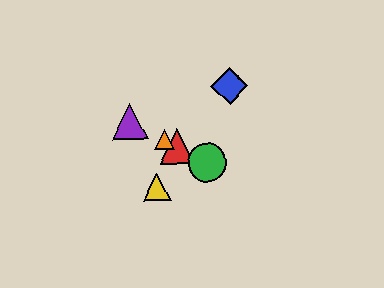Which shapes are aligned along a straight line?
The red triangle, the green circle, the purple triangle, the orange triangle are aligned along a straight line.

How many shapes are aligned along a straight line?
4 shapes (the red triangle, the green circle, the purple triangle, the orange triangle) are aligned along a straight line.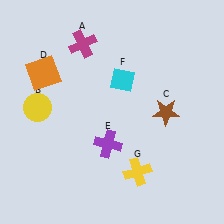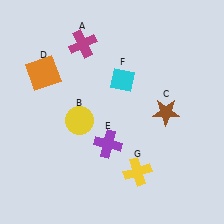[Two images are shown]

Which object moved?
The yellow circle (B) moved right.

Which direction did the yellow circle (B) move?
The yellow circle (B) moved right.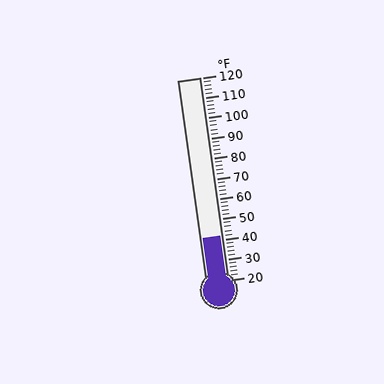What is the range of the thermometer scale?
The thermometer scale ranges from 20°F to 120°F.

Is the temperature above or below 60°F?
The temperature is below 60°F.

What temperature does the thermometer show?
The thermometer shows approximately 42°F.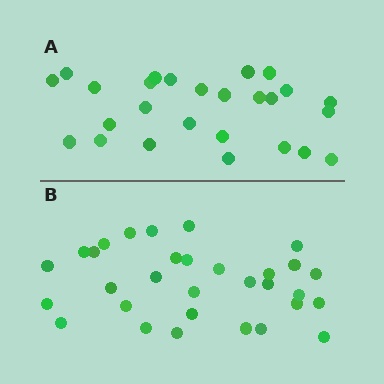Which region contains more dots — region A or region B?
Region B (the bottom region) has more dots.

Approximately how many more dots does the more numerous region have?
Region B has about 5 more dots than region A.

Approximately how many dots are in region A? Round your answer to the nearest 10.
About 30 dots. (The exact count is 26, which rounds to 30.)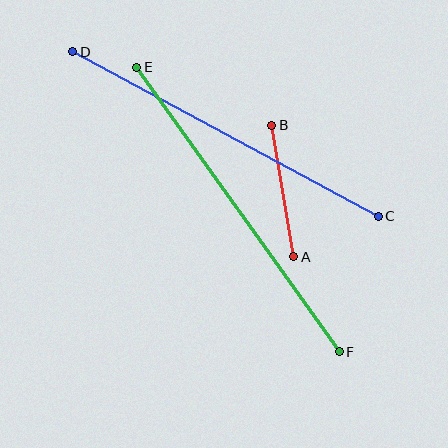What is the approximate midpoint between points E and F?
The midpoint is at approximately (238, 210) pixels.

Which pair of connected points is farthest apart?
Points E and F are farthest apart.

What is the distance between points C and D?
The distance is approximately 347 pixels.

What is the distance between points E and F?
The distance is approximately 349 pixels.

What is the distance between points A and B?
The distance is approximately 133 pixels.